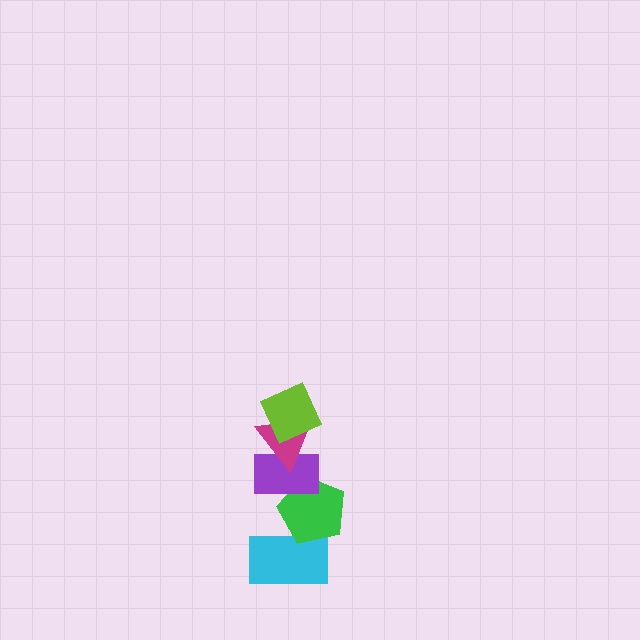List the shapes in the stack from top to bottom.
From top to bottom: the lime square, the magenta triangle, the purple rectangle, the green pentagon, the cyan rectangle.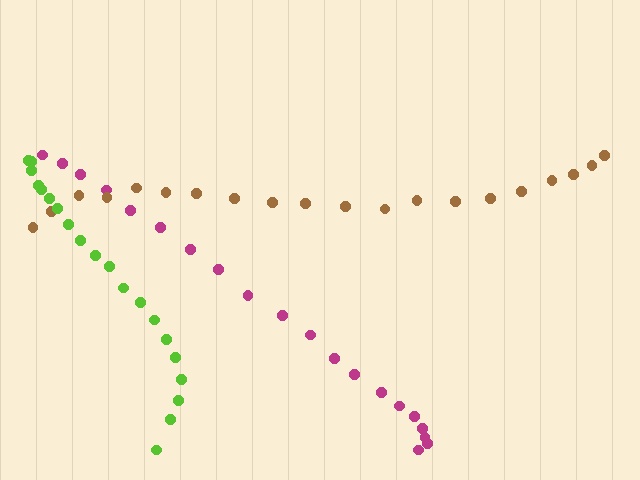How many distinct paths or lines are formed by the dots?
There are 3 distinct paths.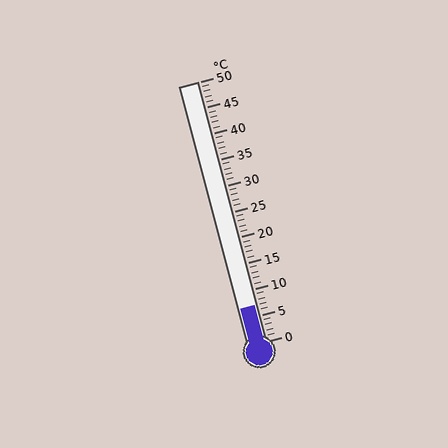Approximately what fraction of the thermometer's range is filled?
The thermometer is filled to approximately 15% of its range.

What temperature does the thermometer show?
The thermometer shows approximately 7°C.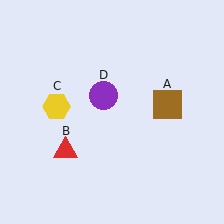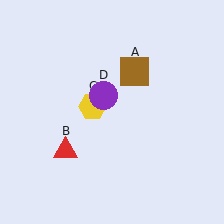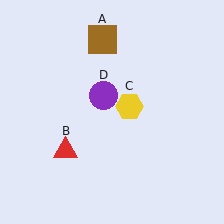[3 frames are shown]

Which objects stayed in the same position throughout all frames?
Red triangle (object B) and purple circle (object D) remained stationary.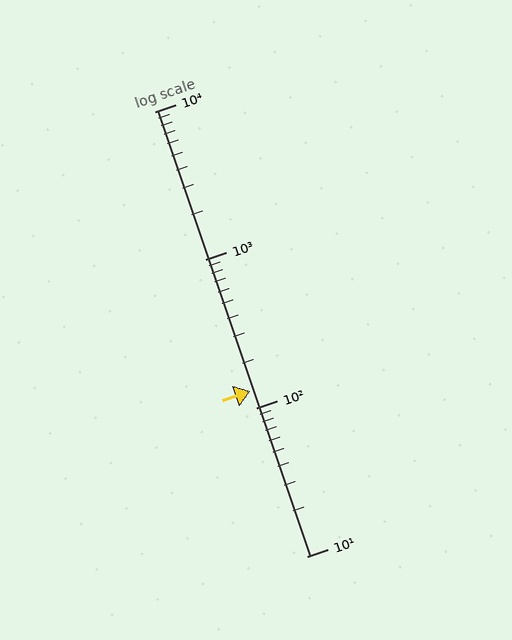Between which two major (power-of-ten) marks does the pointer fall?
The pointer is between 100 and 1000.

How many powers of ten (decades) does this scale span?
The scale spans 3 decades, from 10 to 10000.